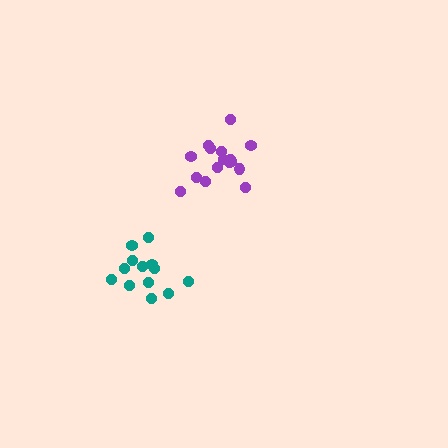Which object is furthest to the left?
The teal cluster is leftmost.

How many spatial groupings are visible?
There are 2 spatial groupings.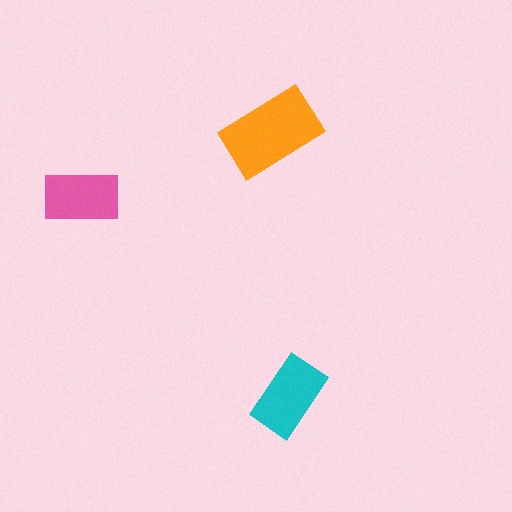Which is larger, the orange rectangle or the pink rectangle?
The orange one.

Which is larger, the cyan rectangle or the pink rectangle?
The cyan one.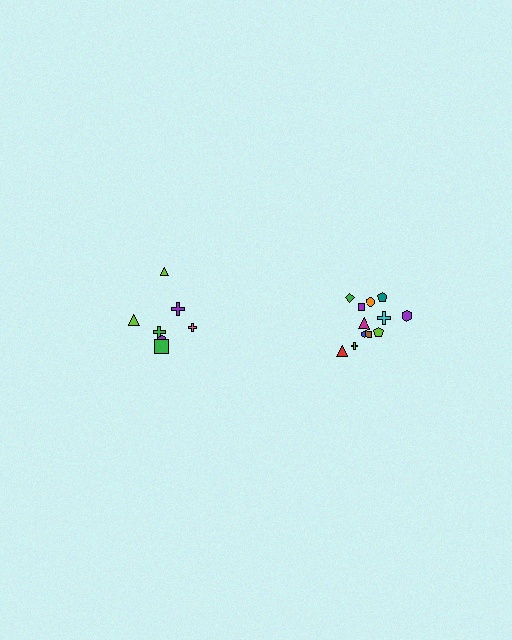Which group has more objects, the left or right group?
The right group.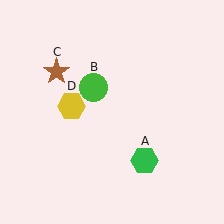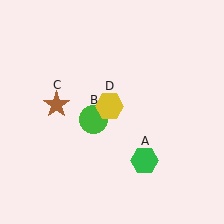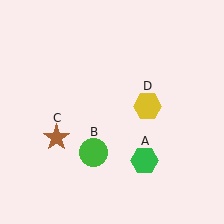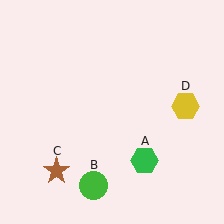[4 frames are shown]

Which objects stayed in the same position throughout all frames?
Green hexagon (object A) remained stationary.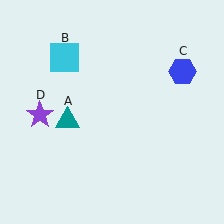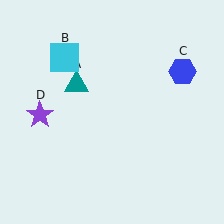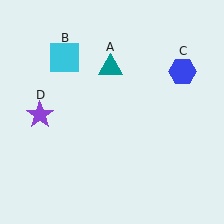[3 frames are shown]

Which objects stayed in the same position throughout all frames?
Cyan square (object B) and blue hexagon (object C) and purple star (object D) remained stationary.